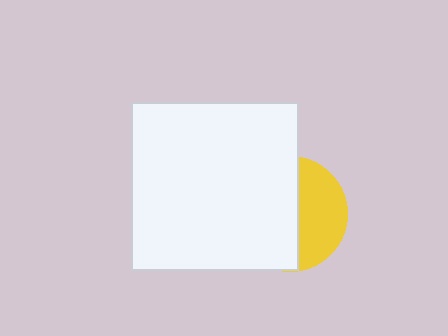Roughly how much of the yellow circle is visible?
A small part of it is visible (roughly 40%).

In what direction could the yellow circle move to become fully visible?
The yellow circle could move right. That would shift it out from behind the white square entirely.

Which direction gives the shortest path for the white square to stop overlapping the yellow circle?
Moving left gives the shortest separation.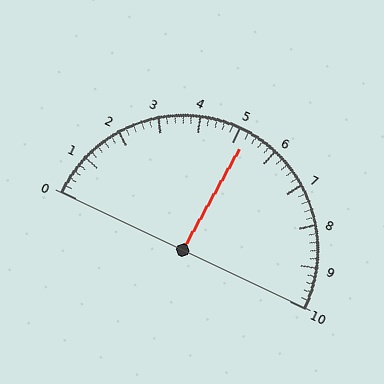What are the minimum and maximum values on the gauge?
The gauge ranges from 0 to 10.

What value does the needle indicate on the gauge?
The needle indicates approximately 5.2.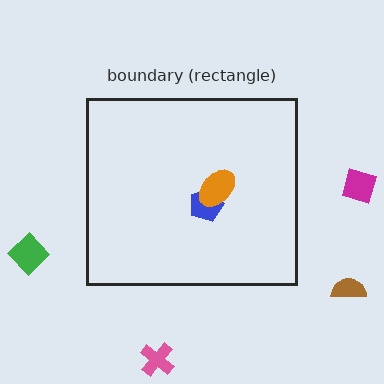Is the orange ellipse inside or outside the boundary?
Inside.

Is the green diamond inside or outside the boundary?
Outside.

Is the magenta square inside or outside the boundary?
Outside.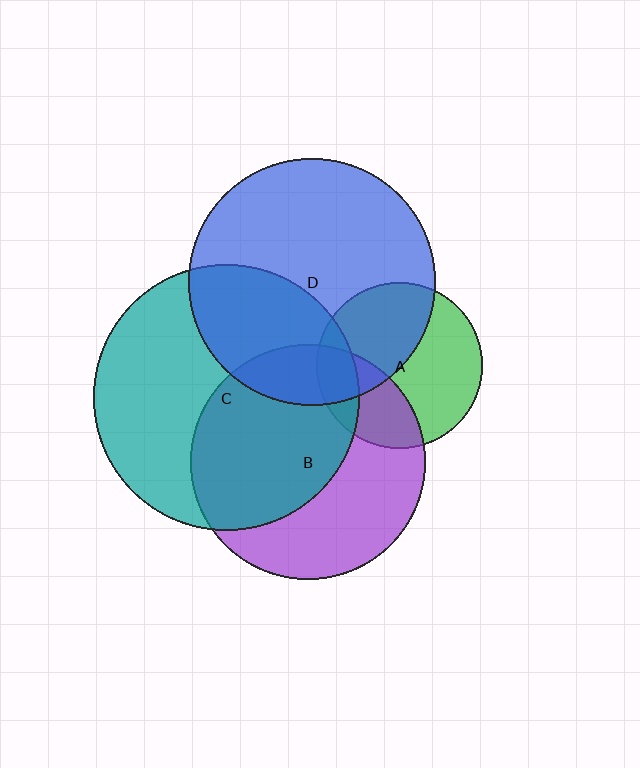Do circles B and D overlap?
Yes.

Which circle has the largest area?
Circle C (teal).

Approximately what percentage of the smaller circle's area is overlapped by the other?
Approximately 15%.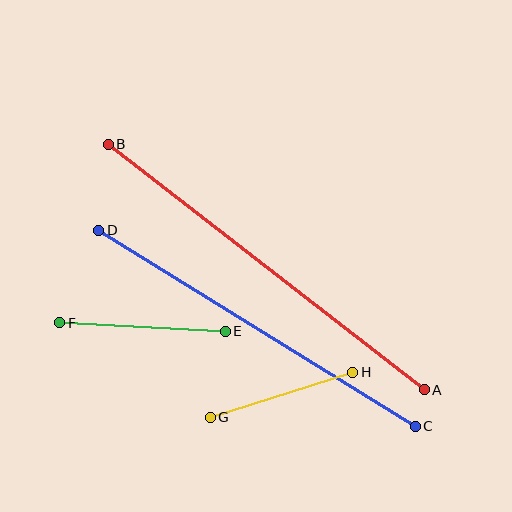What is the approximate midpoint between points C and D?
The midpoint is at approximately (257, 328) pixels.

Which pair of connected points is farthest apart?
Points A and B are farthest apart.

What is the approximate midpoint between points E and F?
The midpoint is at approximately (142, 327) pixels.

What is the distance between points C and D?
The distance is approximately 372 pixels.